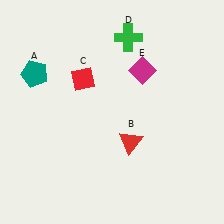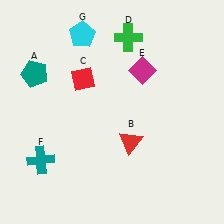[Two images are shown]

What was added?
A teal cross (F), a cyan pentagon (G) were added in Image 2.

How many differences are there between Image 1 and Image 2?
There are 2 differences between the two images.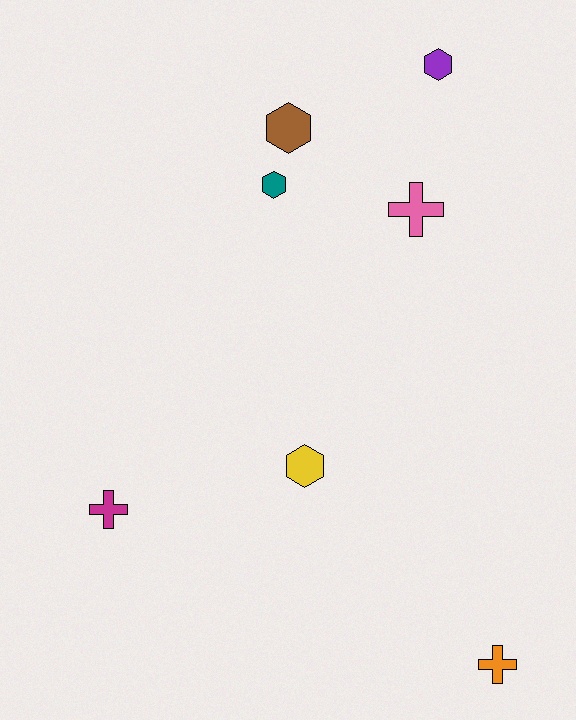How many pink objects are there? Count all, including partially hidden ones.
There is 1 pink object.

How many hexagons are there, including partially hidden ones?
There are 4 hexagons.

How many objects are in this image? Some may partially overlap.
There are 7 objects.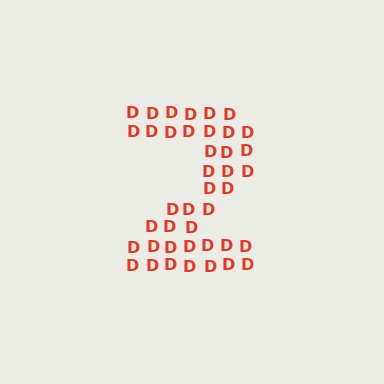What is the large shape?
The large shape is the digit 2.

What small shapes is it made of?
It is made of small letter D's.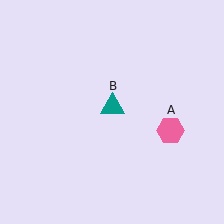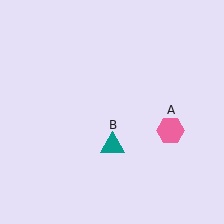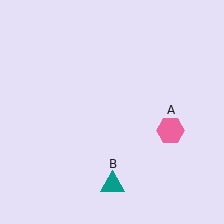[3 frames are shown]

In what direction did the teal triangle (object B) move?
The teal triangle (object B) moved down.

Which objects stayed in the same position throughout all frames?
Pink hexagon (object A) remained stationary.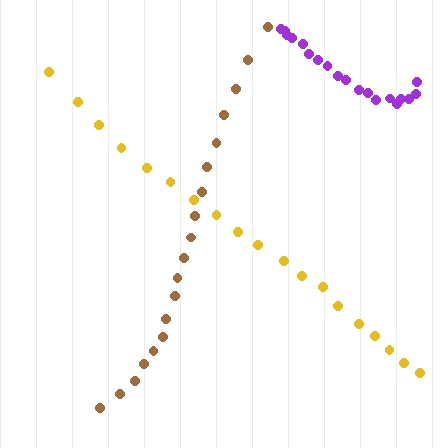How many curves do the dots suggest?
There are 3 distinct paths.